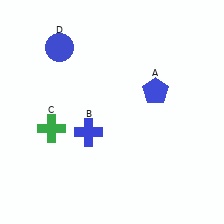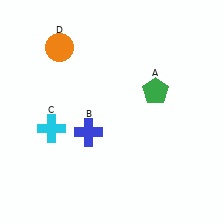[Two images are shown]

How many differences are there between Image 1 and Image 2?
There are 3 differences between the two images.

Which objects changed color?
A changed from blue to green. C changed from green to cyan. D changed from blue to orange.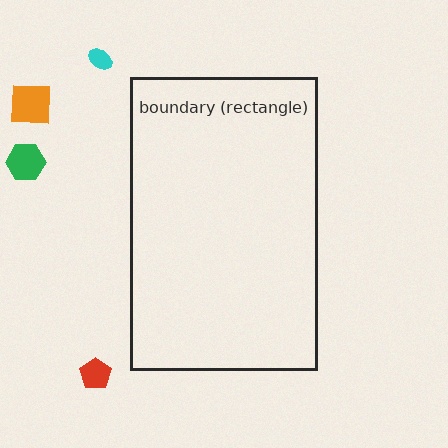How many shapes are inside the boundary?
0 inside, 4 outside.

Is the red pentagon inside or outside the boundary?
Outside.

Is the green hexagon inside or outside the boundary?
Outside.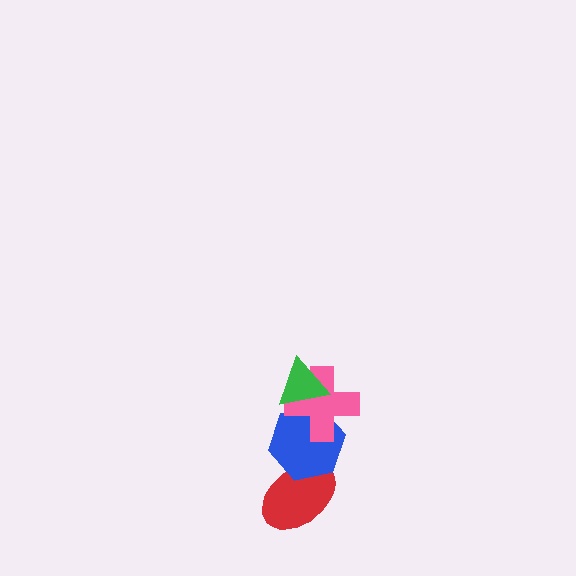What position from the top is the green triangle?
The green triangle is 1st from the top.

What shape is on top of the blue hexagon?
The pink cross is on top of the blue hexagon.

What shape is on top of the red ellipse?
The blue hexagon is on top of the red ellipse.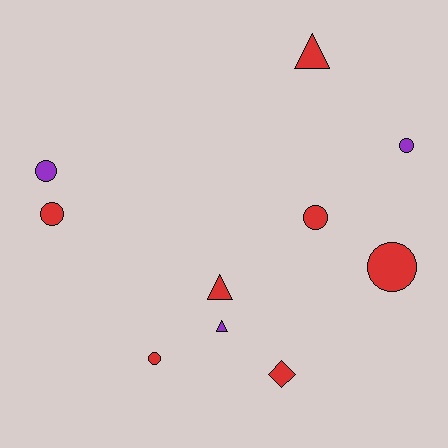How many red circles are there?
There are 4 red circles.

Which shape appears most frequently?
Circle, with 6 objects.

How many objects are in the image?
There are 10 objects.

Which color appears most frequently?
Red, with 7 objects.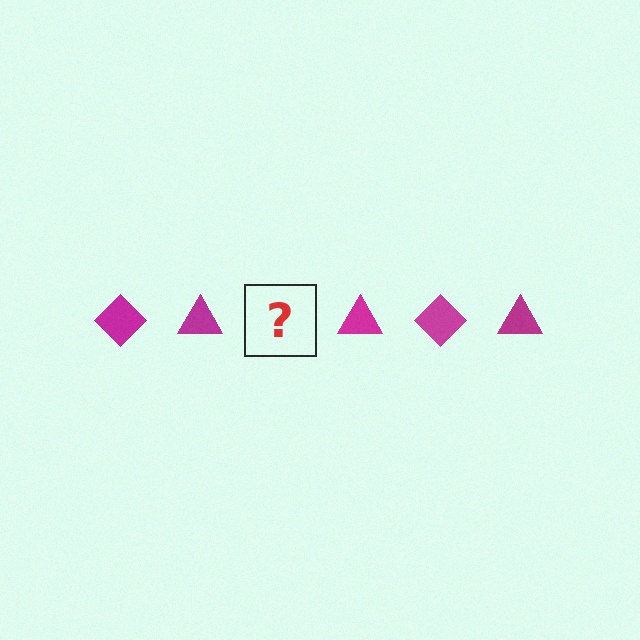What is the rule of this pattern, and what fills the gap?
The rule is that the pattern cycles through diamond, triangle shapes in magenta. The gap should be filled with a magenta diamond.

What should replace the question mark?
The question mark should be replaced with a magenta diamond.